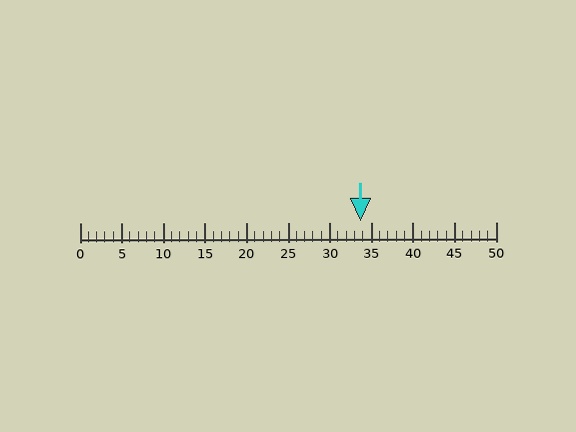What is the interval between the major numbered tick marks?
The major tick marks are spaced 5 units apart.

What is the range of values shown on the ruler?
The ruler shows values from 0 to 50.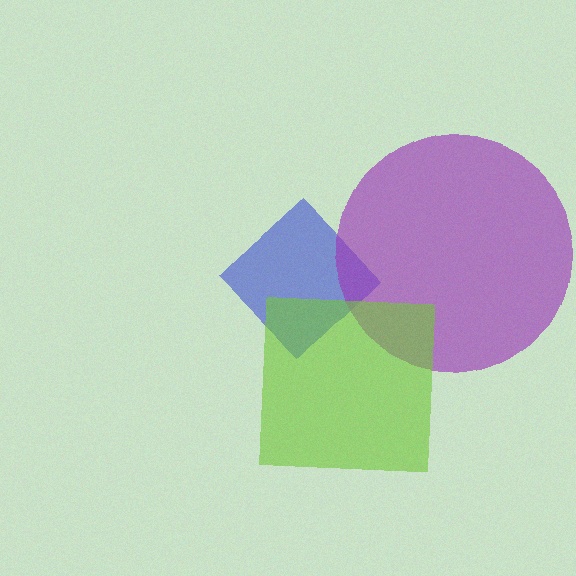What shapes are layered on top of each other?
The layered shapes are: a blue diamond, a purple circle, a lime square.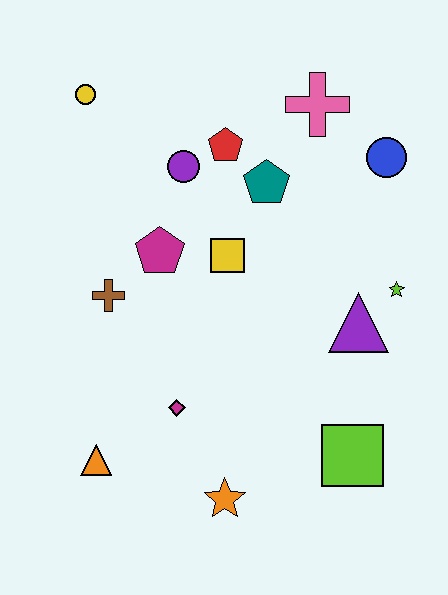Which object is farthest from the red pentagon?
The orange star is farthest from the red pentagon.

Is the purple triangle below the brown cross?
Yes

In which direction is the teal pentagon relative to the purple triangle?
The teal pentagon is above the purple triangle.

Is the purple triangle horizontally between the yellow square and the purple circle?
No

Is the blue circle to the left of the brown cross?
No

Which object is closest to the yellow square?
The magenta pentagon is closest to the yellow square.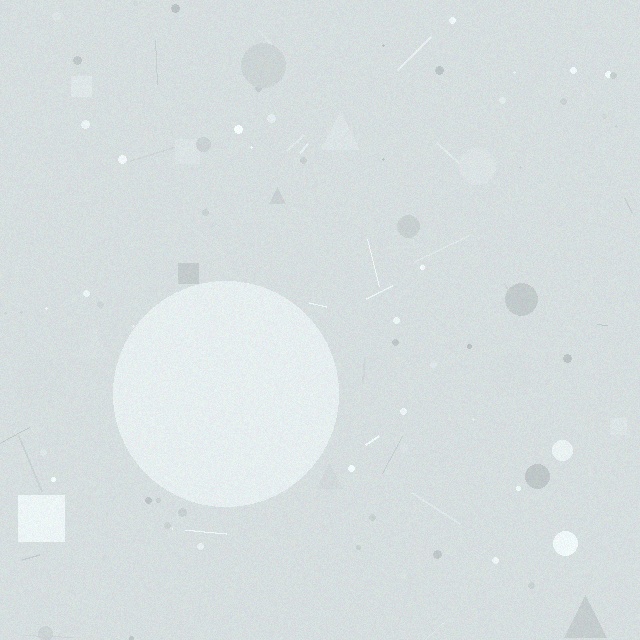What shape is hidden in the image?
A circle is hidden in the image.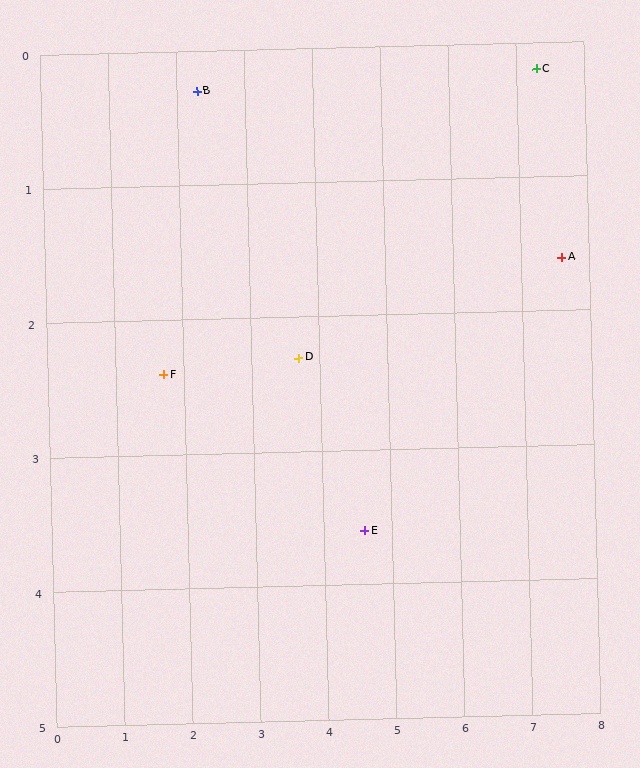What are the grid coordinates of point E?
Point E is at approximately (4.6, 3.6).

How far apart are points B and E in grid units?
Points B and E are about 4.0 grid units apart.